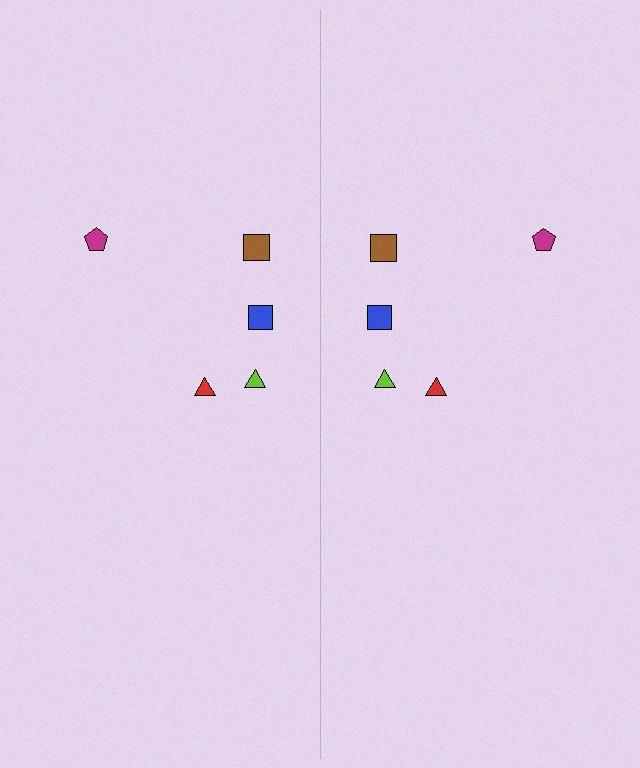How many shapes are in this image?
There are 10 shapes in this image.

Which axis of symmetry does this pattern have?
The pattern has a vertical axis of symmetry running through the center of the image.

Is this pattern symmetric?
Yes, this pattern has bilateral (reflection) symmetry.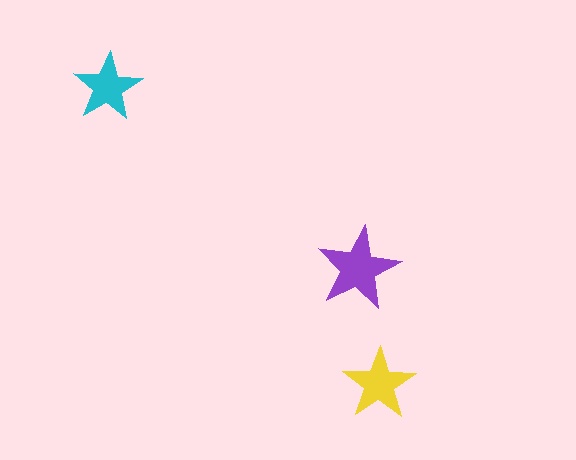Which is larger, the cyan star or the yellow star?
The yellow one.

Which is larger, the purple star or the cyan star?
The purple one.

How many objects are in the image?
There are 3 objects in the image.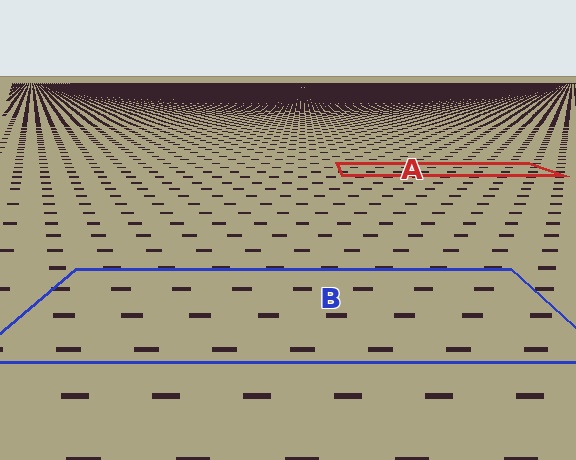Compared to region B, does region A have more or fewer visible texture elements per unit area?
Region A has more texture elements per unit area — they are packed more densely because it is farther away.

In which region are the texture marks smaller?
The texture marks are smaller in region A, because it is farther away.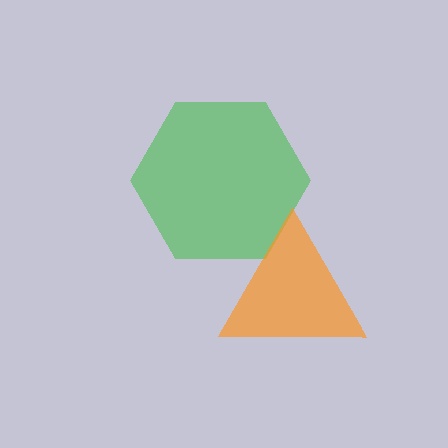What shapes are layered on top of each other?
The layered shapes are: a green hexagon, an orange triangle.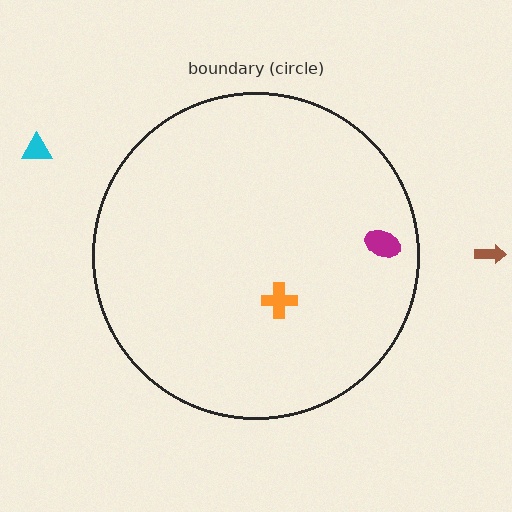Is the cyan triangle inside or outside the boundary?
Outside.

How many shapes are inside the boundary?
2 inside, 2 outside.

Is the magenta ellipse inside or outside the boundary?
Inside.